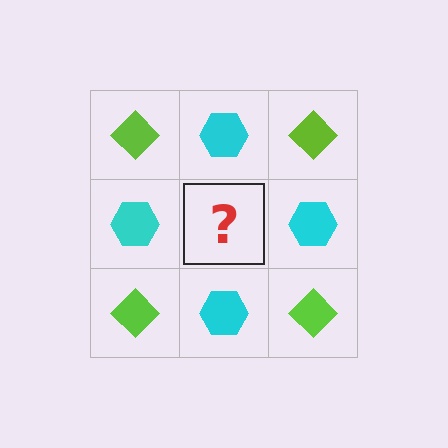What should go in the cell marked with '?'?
The missing cell should contain a lime diamond.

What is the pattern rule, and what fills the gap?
The rule is that it alternates lime diamond and cyan hexagon in a checkerboard pattern. The gap should be filled with a lime diamond.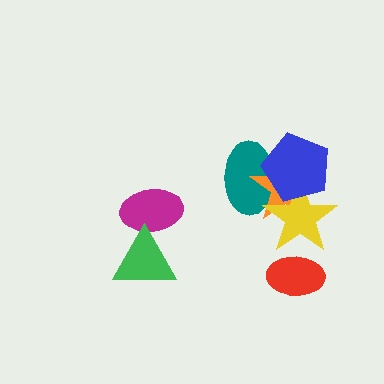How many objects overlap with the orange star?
3 objects overlap with the orange star.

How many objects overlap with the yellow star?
4 objects overlap with the yellow star.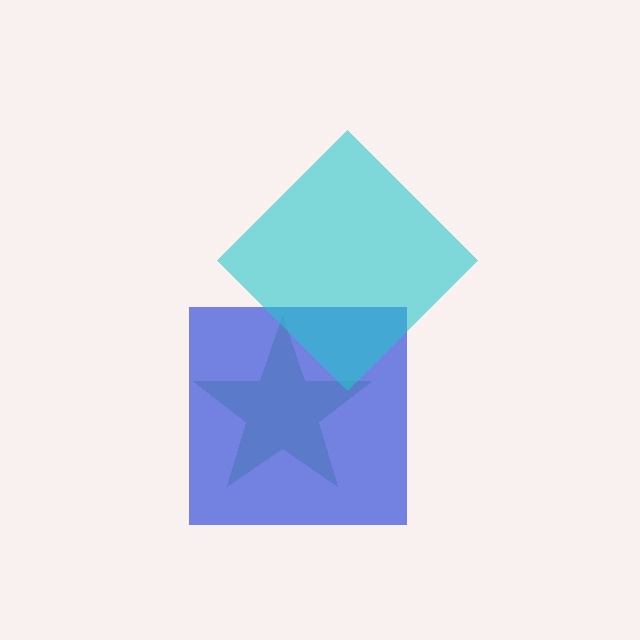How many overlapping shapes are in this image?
There are 3 overlapping shapes in the image.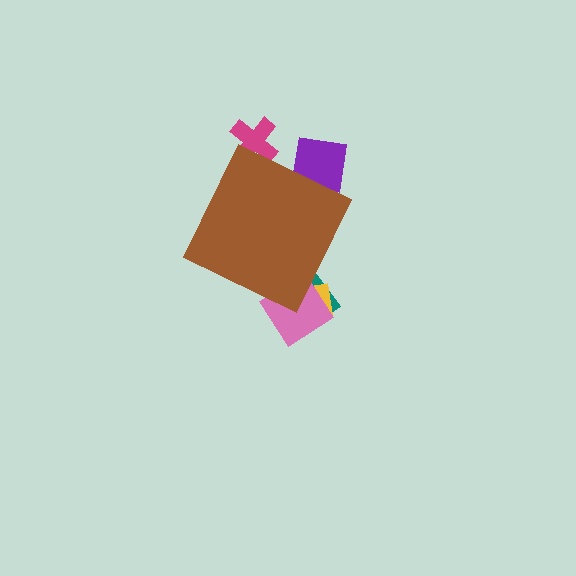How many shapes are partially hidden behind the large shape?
5 shapes are partially hidden.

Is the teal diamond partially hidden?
Yes, the teal diamond is partially hidden behind the brown diamond.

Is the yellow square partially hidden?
Yes, the yellow square is partially hidden behind the brown diamond.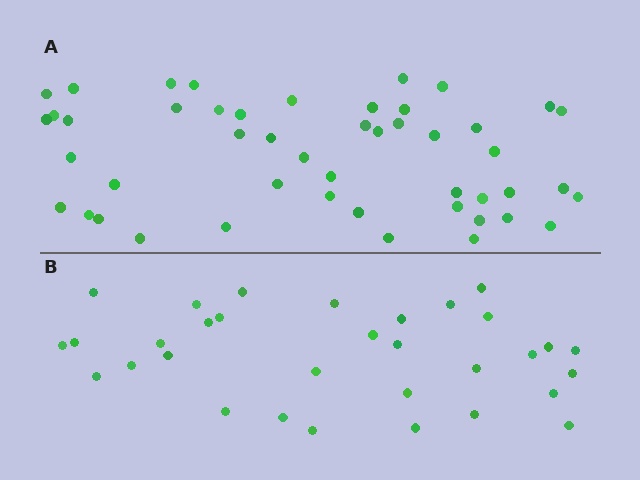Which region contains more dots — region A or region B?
Region A (the top region) has more dots.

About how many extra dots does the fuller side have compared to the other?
Region A has approximately 15 more dots than region B.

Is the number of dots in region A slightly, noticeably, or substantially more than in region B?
Region A has substantially more. The ratio is roughly 1.5 to 1.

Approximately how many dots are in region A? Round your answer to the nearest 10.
About 50 dots. (The exact count is 48, which rounds to 50.)